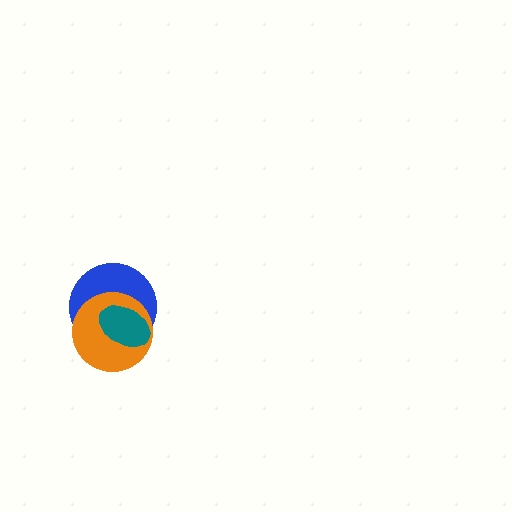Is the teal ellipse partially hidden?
No, no other shape covers it.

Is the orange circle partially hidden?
Yes, it is partially covered by another shape.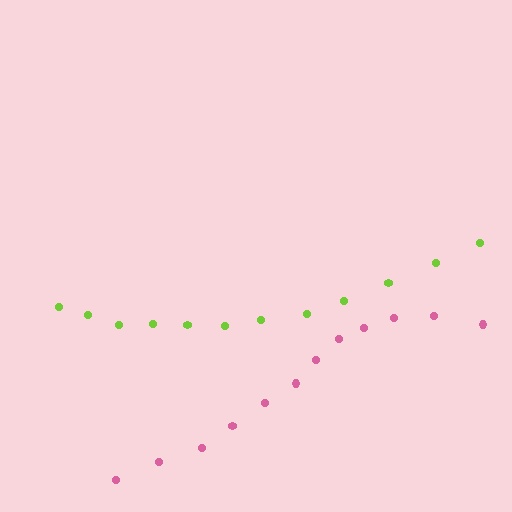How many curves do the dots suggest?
There are 2 distinct paths.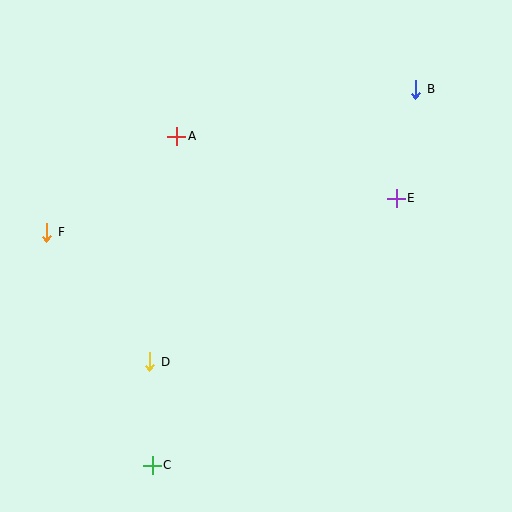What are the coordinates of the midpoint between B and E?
The midpoint between B and E is at (406, 144).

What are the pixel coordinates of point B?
Point B is at (416, 89).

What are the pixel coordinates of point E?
Point E is at (396, 198).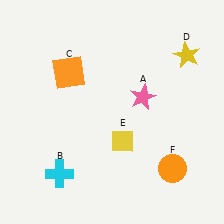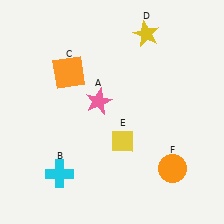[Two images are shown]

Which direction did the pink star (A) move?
The pink star (A) moved left.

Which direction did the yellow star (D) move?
The yellow star (D) moved left.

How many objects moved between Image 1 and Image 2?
2 objects moved between the two images.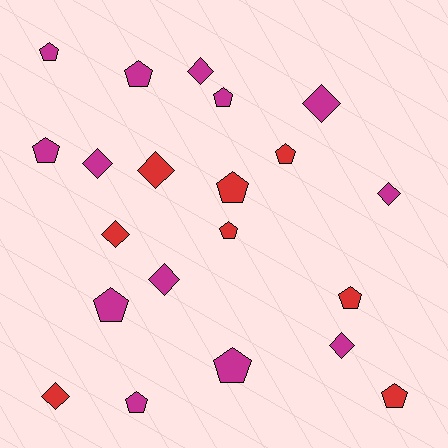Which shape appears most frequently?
Pentagon, with 12 objects.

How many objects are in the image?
There are 21 objects.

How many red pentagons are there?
There are 5 red pentagons.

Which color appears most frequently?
Magenta, with 13 objects.